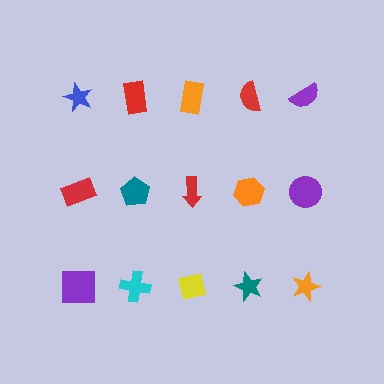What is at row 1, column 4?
A red semicircle.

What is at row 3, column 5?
An orange star.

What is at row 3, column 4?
A teal star.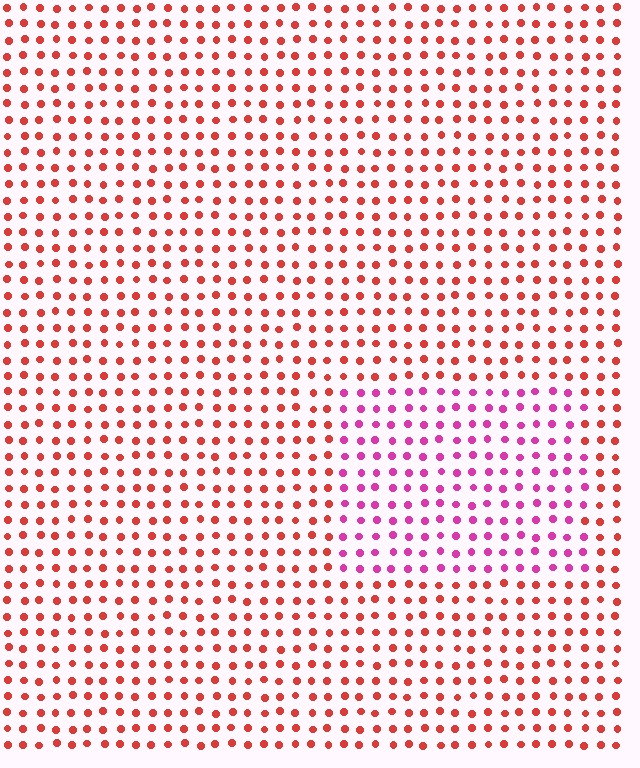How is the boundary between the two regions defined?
The boundary is defined purely by a slight shift in hue (about 46 degrees). Spacing, size, and orientation are identical on both sides.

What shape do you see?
I see a rectangle.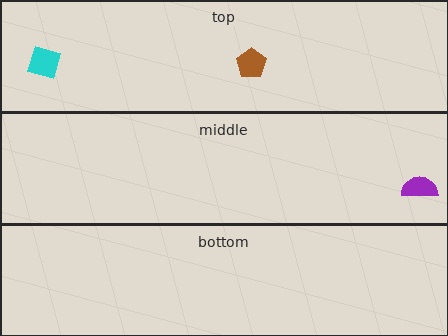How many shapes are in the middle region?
1.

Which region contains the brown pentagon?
The top region.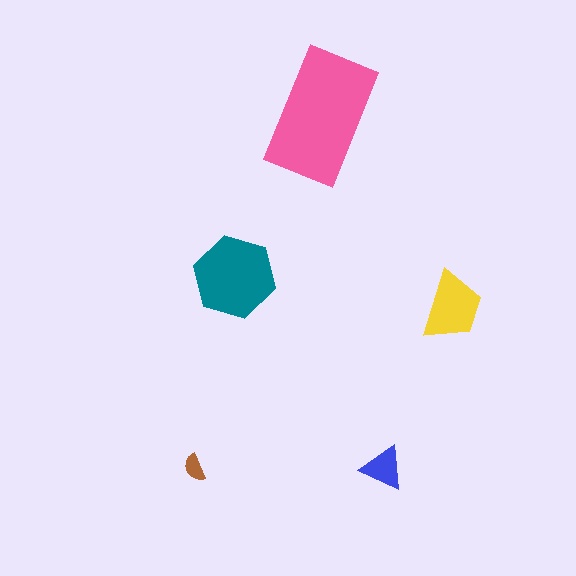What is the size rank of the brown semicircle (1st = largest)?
5th.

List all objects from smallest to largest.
The brown semicircle, the blue triangle, the yellow trapezoid, the teal hexagon, the pink rectangle.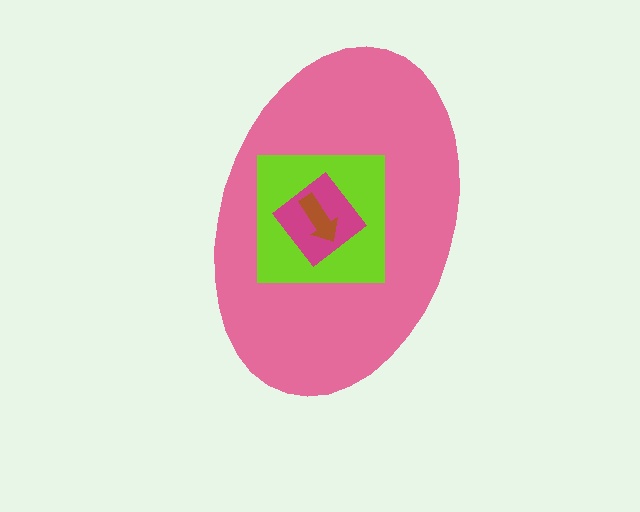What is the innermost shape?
The brown arrow.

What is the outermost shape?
The pink ellipse.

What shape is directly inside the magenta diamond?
The brown arrow.